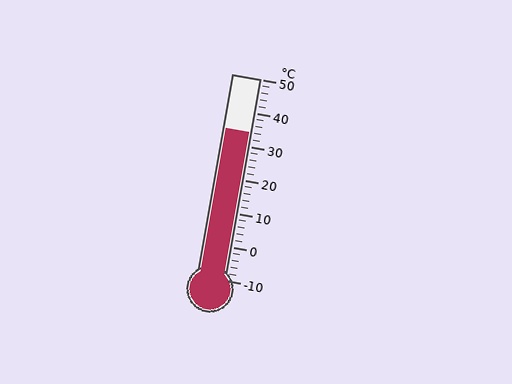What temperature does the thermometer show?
The thermometer shows approximately 34°C.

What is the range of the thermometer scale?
The thermometer scale ranges from -10°C to 50°C.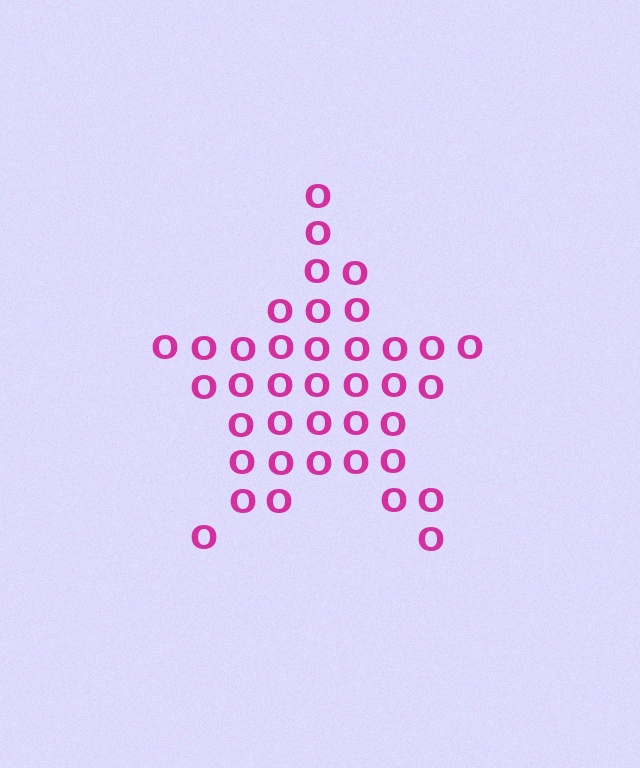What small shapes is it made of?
It is made of small letter O's.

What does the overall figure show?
The overall figure shows a star.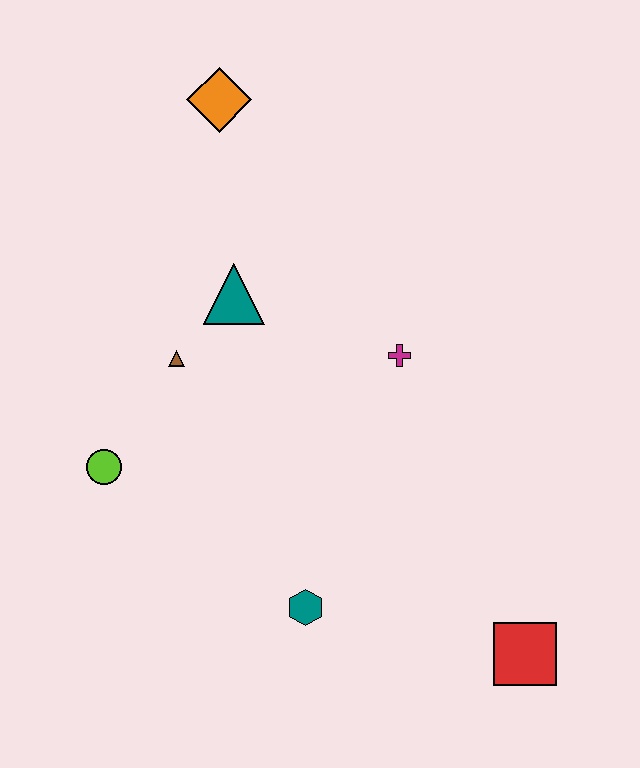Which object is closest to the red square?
The teal hexagon is closest to the red square.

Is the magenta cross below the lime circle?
No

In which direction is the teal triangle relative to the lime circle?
The teal triangle is above the lime circle.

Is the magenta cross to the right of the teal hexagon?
Yes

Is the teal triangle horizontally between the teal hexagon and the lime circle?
Yes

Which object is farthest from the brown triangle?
The red square is farthest from the brown triangle.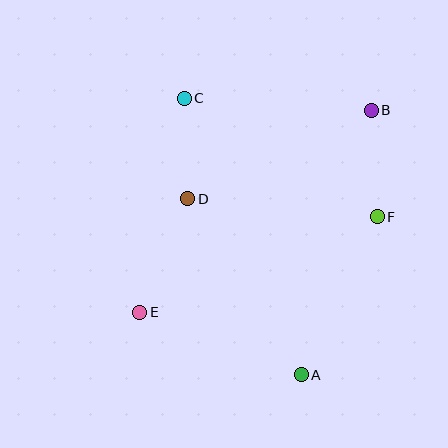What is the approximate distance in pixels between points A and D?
The distance between A and D is approximately 209 pixels.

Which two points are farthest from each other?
Points B and E are farthest from each other.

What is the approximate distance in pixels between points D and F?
The distance between D and F is approximately 190 pixels.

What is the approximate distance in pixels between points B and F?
The distance between B and F is approximately 107 pixels.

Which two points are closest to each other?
Points C and D are closest to each other.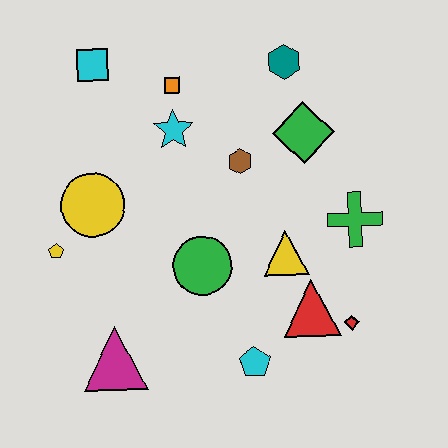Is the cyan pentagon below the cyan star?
Yes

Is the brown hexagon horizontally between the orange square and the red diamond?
Yes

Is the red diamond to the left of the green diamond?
No